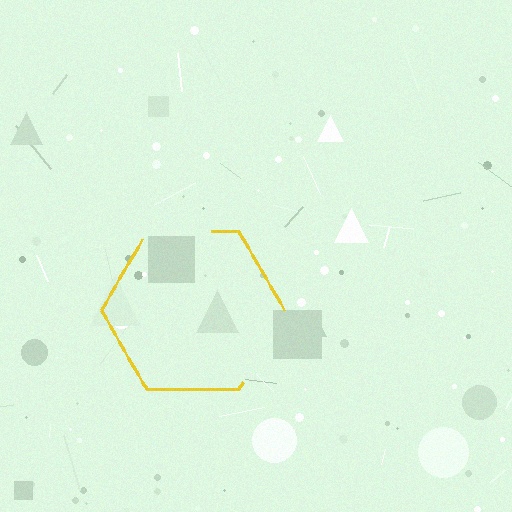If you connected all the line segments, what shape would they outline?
They would outline a hexagon.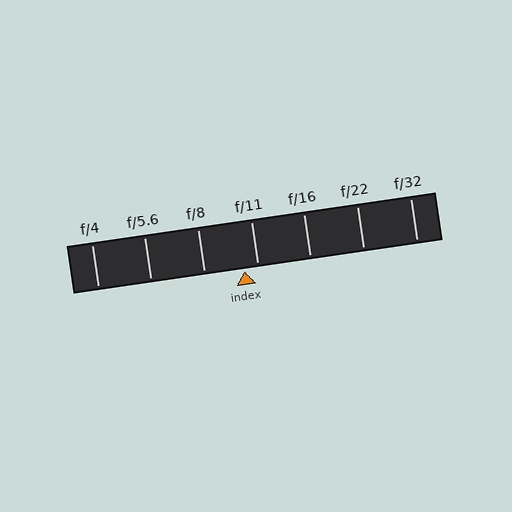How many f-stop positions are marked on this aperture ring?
There are 7 f-stop positions marked.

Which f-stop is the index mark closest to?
The index mark is closest to f/11.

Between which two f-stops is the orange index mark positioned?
The index mark is between f/8 and f/11.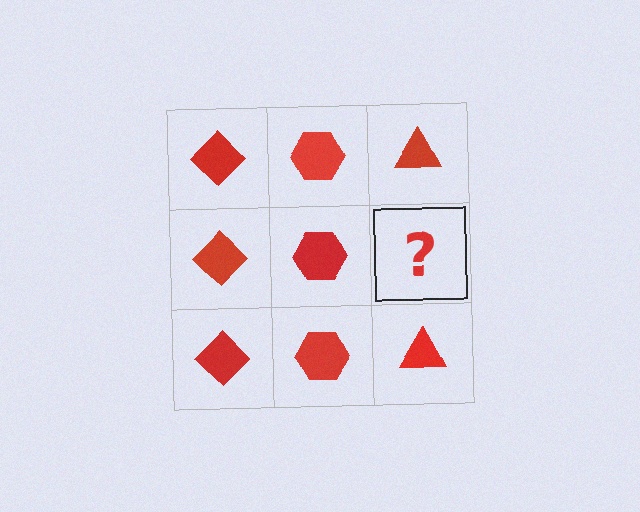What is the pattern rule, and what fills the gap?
The rule is that each column has a consistent shape. The gap should be filled with a red triangle.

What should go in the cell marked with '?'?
The missing cell should contain a red triangle.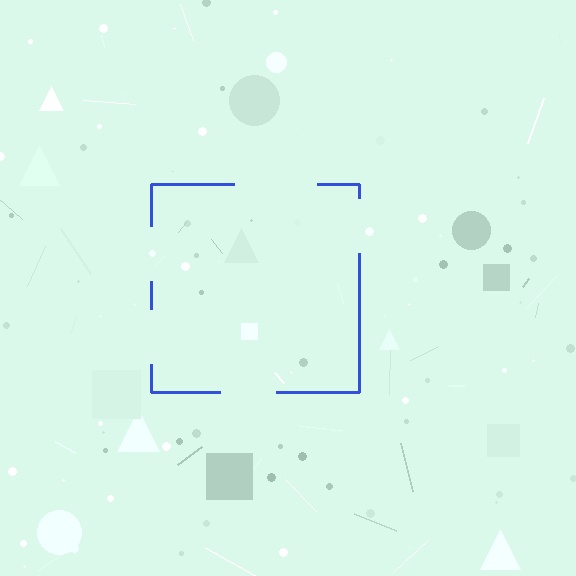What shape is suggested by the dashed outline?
The dashed outline suggests a square.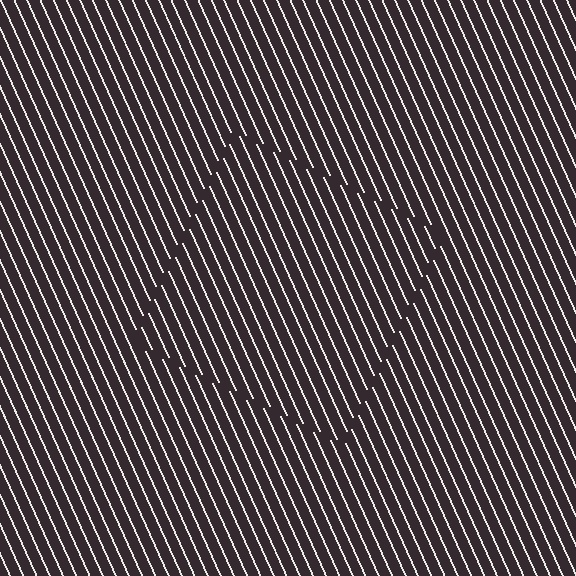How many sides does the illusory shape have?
4 sides — the line-ends trace a square.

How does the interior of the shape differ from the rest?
The interior of the shape contains the same grating, shifted by half a period — the contour is defined by the phase discontinuity where line-ends from the inner and outer gratings abut.